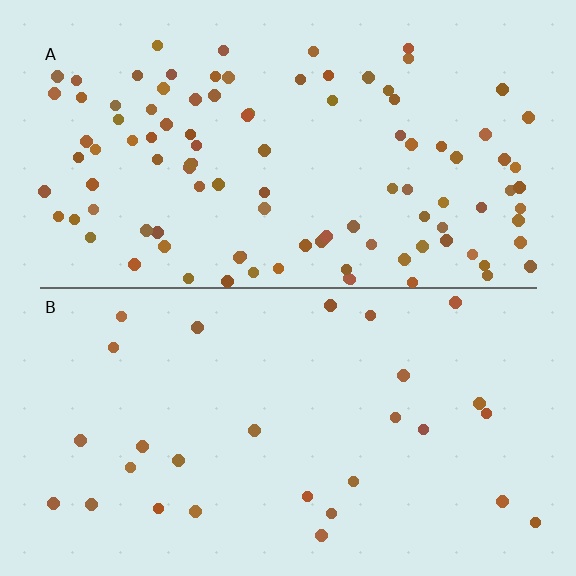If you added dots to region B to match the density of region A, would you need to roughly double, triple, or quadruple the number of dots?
Approximately quadruple.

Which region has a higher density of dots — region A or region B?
A (the top).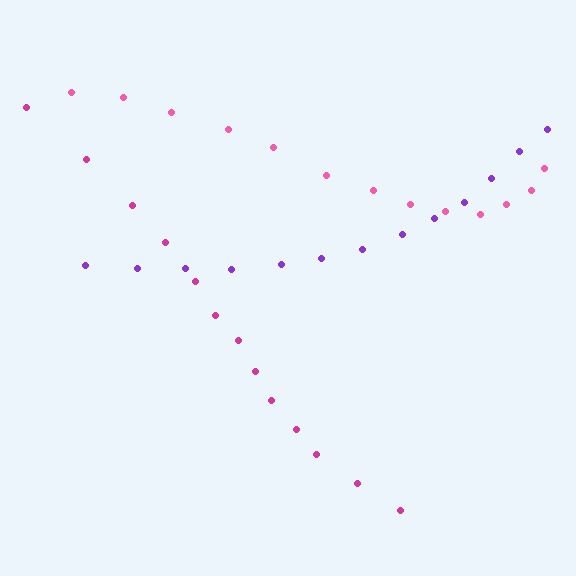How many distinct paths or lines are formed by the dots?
There are 3 distinct paths.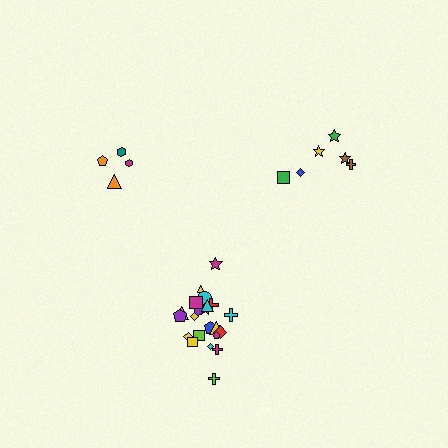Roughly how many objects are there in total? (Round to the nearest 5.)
Roughly 35 objects in total.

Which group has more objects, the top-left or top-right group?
The top-right group.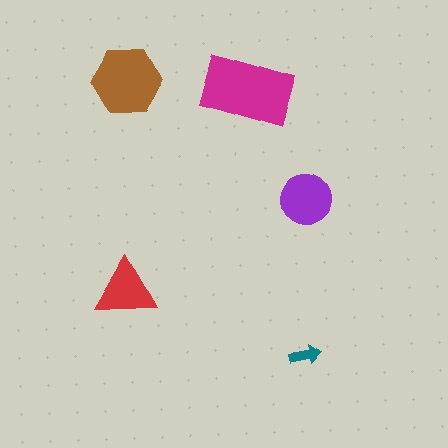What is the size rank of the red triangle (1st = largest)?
4th.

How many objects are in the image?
There are 5 objects in the image.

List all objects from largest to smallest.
The magenta rectangle, the brown hexagon, the purple circle, the red triangle, the teal arrow.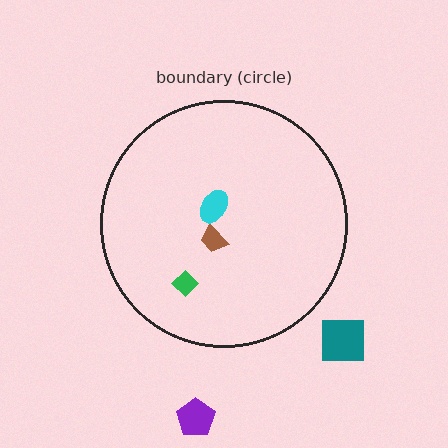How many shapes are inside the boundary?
3 inside, 2 outside.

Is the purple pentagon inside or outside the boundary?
Outside.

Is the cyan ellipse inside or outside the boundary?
Inside.